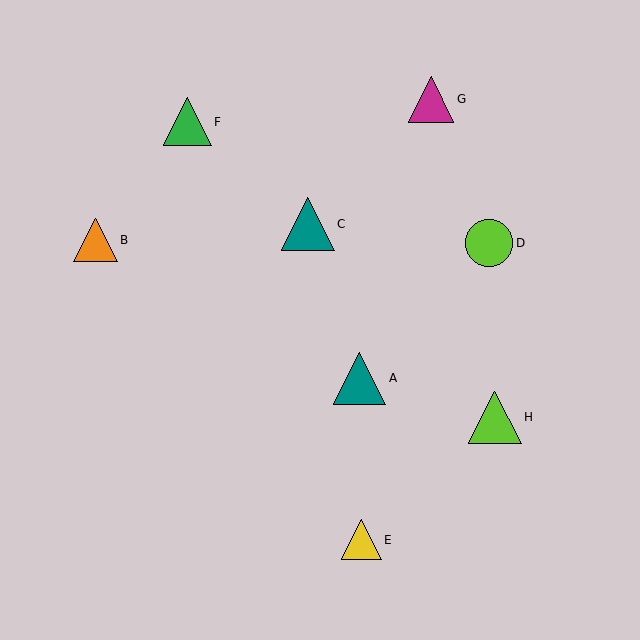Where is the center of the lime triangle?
The center of the lime triangle is at (495, 417).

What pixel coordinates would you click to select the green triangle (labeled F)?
Click at (188, 122) to select the green triangle F.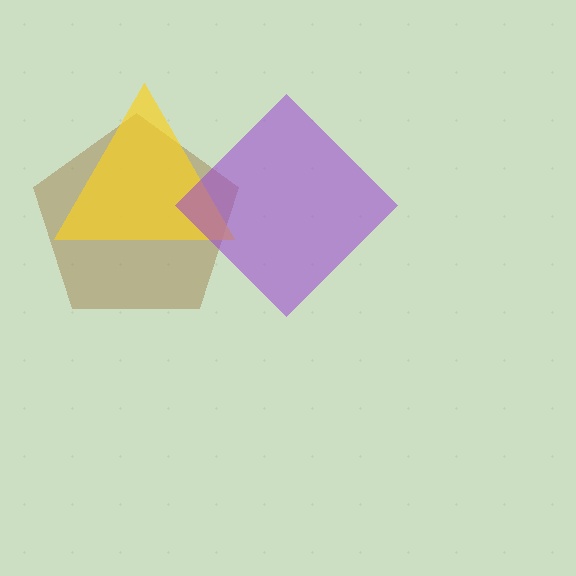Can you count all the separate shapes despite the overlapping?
Yes, there are 3 separate shapes.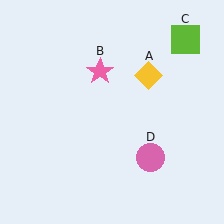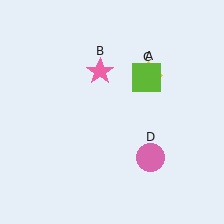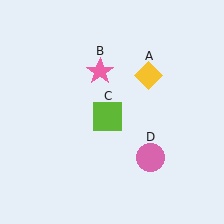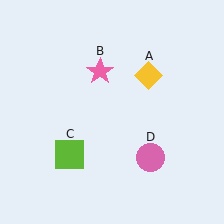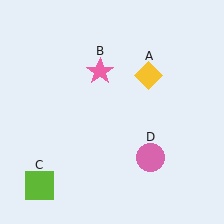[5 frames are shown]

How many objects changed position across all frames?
1 object changed position: lime square (object C).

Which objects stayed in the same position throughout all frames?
Yellow diamond (object A) and pink star (object B) and pink circle (object D) remained stationary.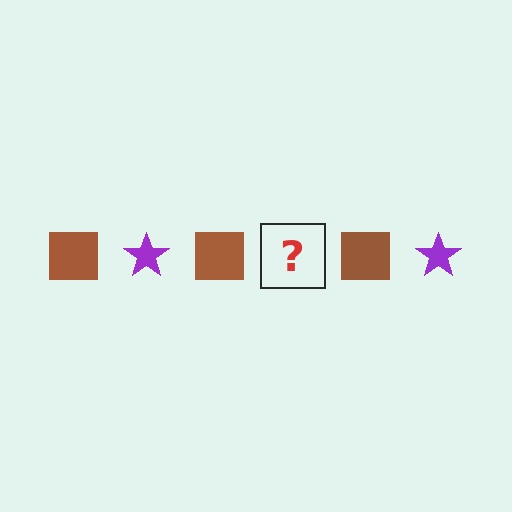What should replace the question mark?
The question mark should be replaced with a purple star.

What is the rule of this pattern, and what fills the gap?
The rule is that the pattern alternates between brown square and purple star. The gap should be filled with a purple star.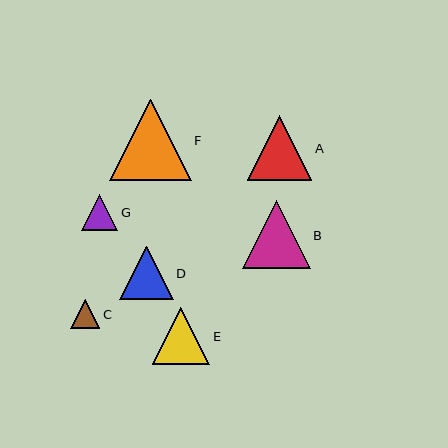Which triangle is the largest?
Triangle F is the largest with a size of approximately 81 pixels.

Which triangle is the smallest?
Triangle C is the smallest with a size of approximately 29 pixels.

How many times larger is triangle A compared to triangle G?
Triangle A is approximately 1.8 times the size of triangle G.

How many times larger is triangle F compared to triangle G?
Triangle F is approximately 2.2 times the size of triangle G.